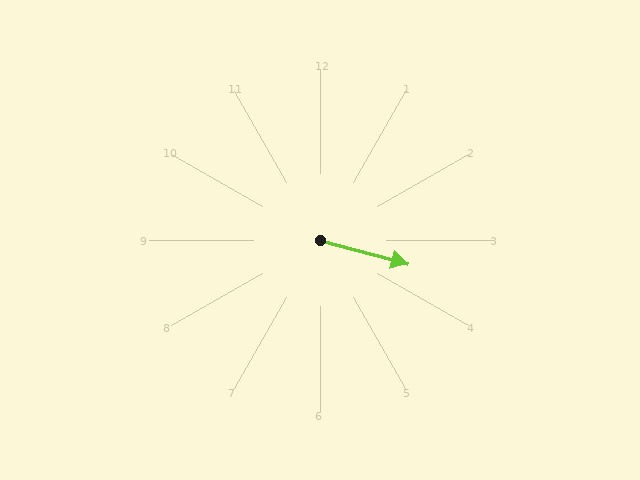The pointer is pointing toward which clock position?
Roughly 4 o'clock.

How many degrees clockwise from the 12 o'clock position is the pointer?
Approximately 105 degrees.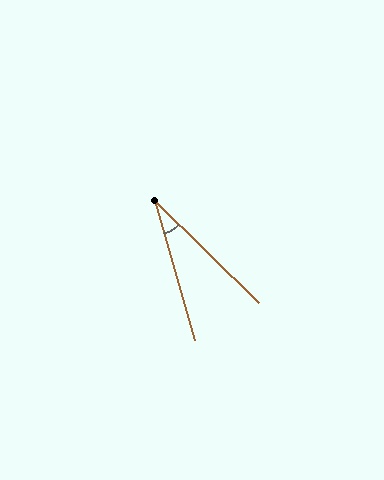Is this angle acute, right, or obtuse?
It is acute.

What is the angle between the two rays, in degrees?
Approximately 30 degrees.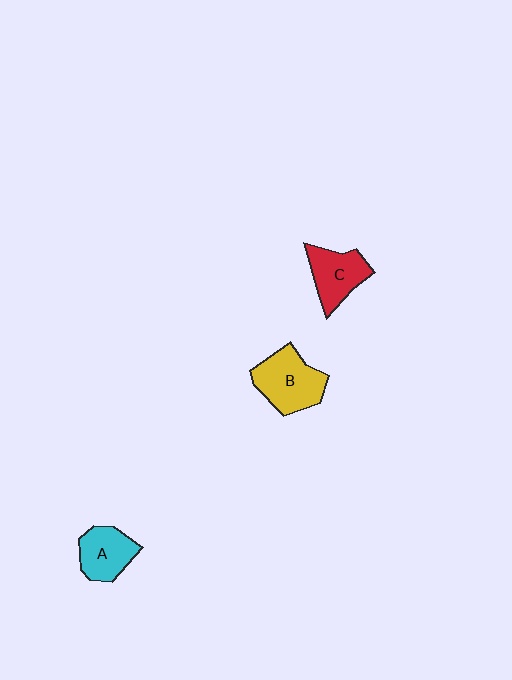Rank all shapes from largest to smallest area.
From largest to smallest: B (yellow), C (red), A (cyan).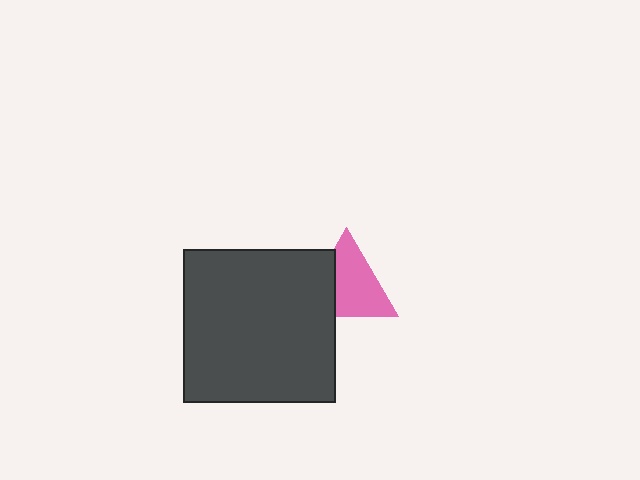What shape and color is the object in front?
The object in front is a dark gray rectangle.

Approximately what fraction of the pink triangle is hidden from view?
Roughly 31% of the pink triangle is hidden behind the dark gray rectangle.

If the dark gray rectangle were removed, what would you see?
You would see the complete pink triangle.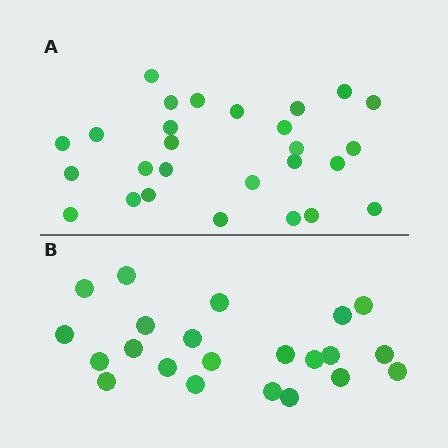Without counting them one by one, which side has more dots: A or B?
Region A (the top region) has more dots.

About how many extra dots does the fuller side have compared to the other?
Region A has about 5 more dots than region B.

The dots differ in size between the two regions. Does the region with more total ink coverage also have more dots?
No. Region B has more total ink coverage because its dots are larger, but region A actually contains more individual dots. Total area can be misleading — the number of items is what matters here.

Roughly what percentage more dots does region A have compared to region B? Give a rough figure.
About 25% more.